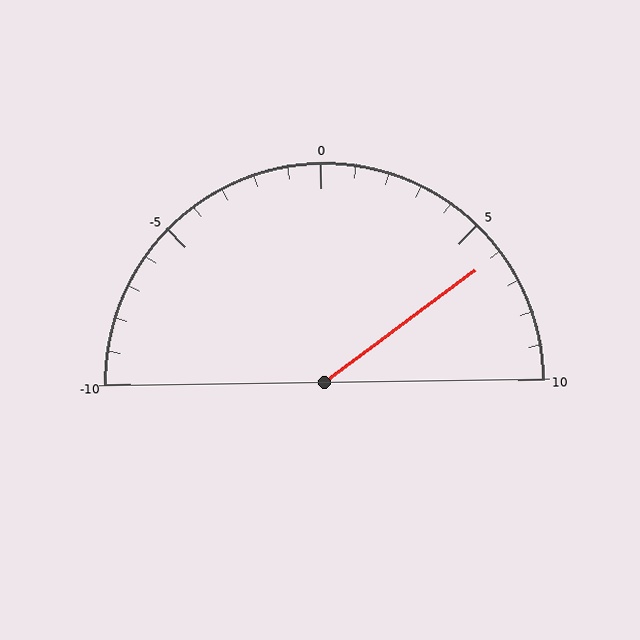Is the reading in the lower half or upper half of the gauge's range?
The reading is in the upper half of the range (-10 to 10).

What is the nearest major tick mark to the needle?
The nearest major tick mark is 5.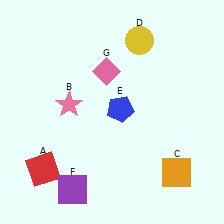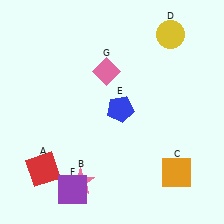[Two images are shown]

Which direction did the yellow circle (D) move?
The yellow circle (D) moved right.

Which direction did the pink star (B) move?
The pink star (B) moved down.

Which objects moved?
The objects that moved are: the pink star (B), the yellow circle (D).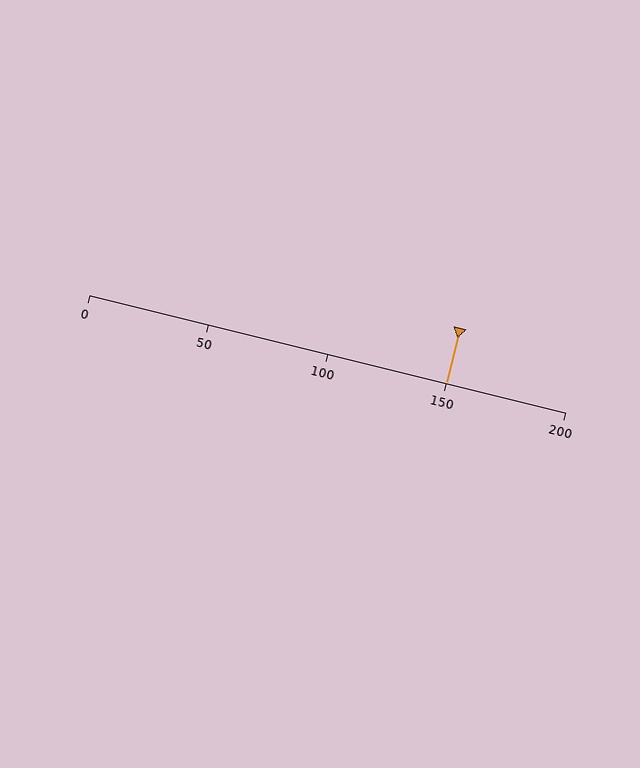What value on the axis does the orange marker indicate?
The marker indicates approximately 150.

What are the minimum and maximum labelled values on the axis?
The axis runs from 0 to 200.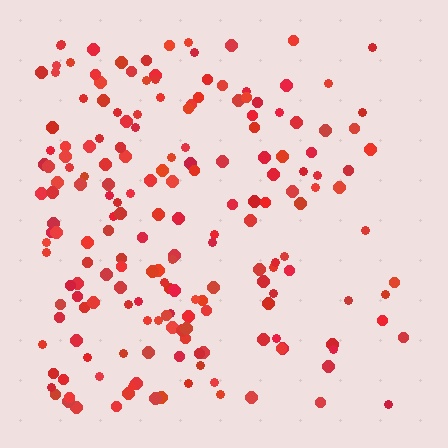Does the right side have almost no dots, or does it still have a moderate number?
Still a moderate number, just noticeably fewer than the left.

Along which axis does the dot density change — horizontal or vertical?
Horizontal.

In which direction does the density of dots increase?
From right to left, with the left side densest.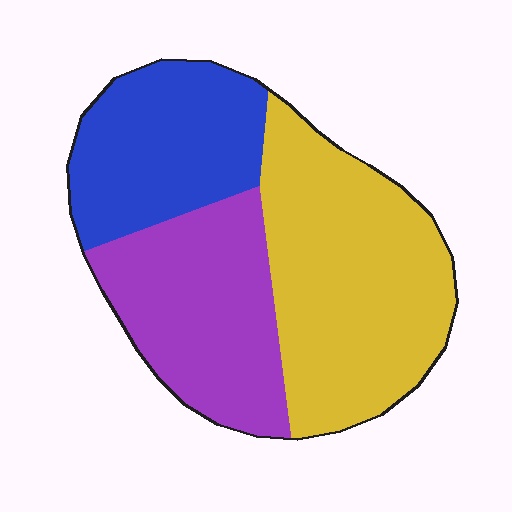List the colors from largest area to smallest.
From largest to smallest: yellow, purple, blue.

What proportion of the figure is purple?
Purple takes up about one third (1/3) of the figure.